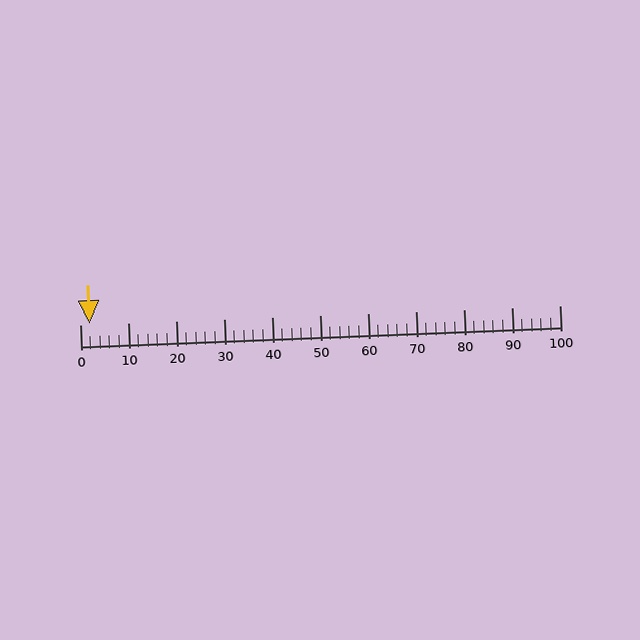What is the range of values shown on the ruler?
The ruler shows values from 0 to 100.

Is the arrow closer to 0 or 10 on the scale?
The arrow is closer to 0.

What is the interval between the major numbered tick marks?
The major tick marks are spaced 10 units apart.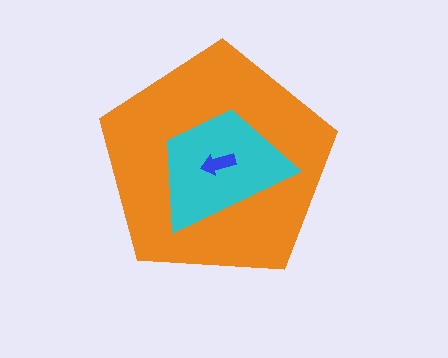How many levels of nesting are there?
3.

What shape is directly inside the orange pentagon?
The cyan trapezoid.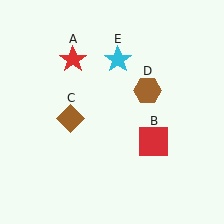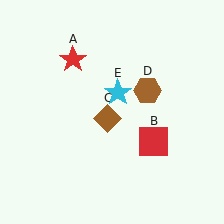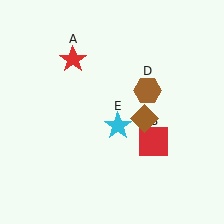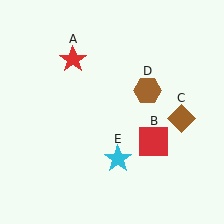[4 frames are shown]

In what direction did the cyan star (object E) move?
The cyan star (object E) moved down.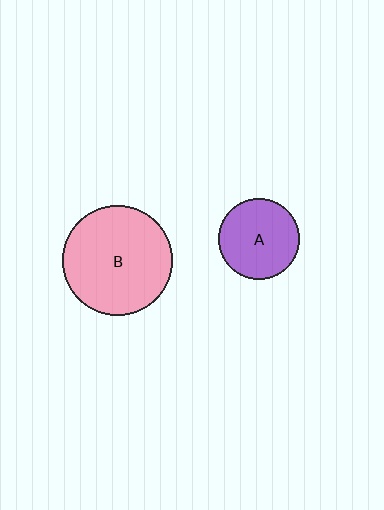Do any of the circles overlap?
No, none of the circles overlap.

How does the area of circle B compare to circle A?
Approximately 1.8 times.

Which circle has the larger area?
Circle B (pink).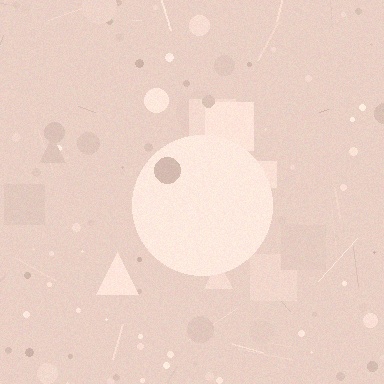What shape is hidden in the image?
A circle is hidden in the image.